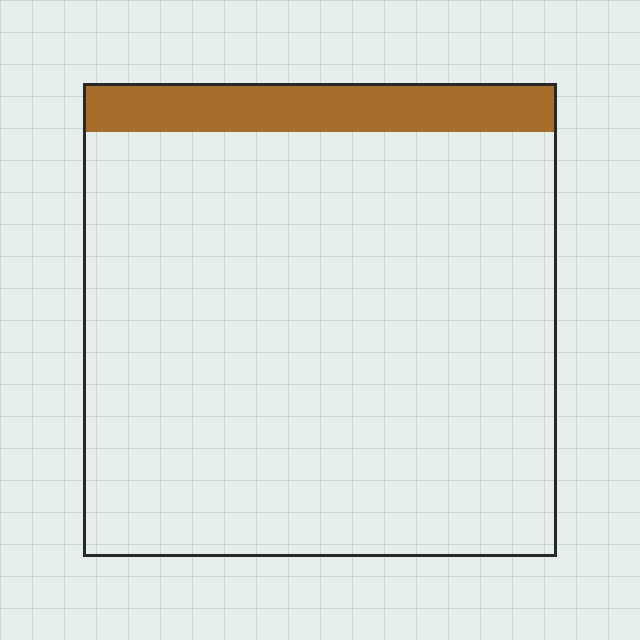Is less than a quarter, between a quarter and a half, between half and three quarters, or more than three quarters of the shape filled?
Less than a quarter.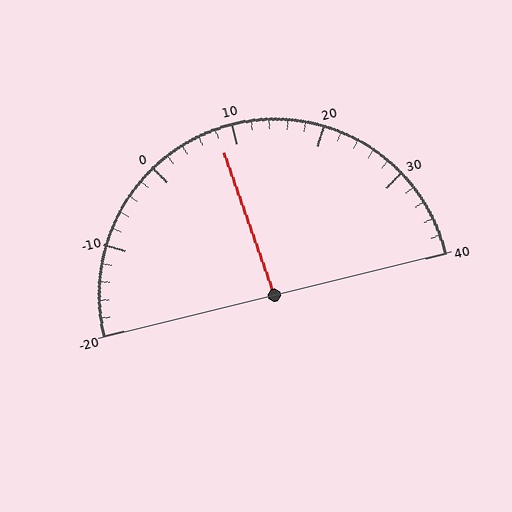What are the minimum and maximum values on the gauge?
The gauge ranges from -20 to 40.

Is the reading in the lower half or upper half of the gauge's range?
The reading is in the lower half of the range (-20 to 40).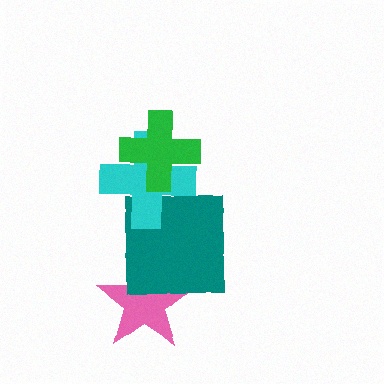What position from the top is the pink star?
The pink star is 4th from the top.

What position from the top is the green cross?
The green cross is 1st from the top.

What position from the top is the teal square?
The teal square is 3rd from the top.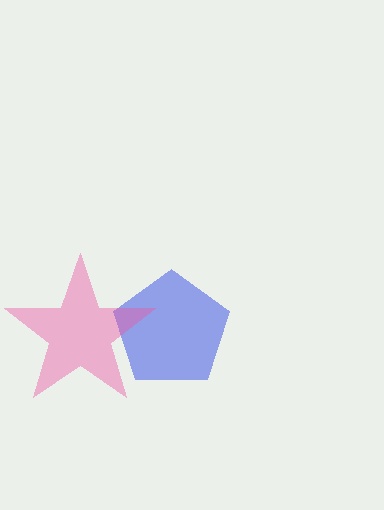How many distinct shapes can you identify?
There are 2 distinct shapes: a blue pentagon, a pink star.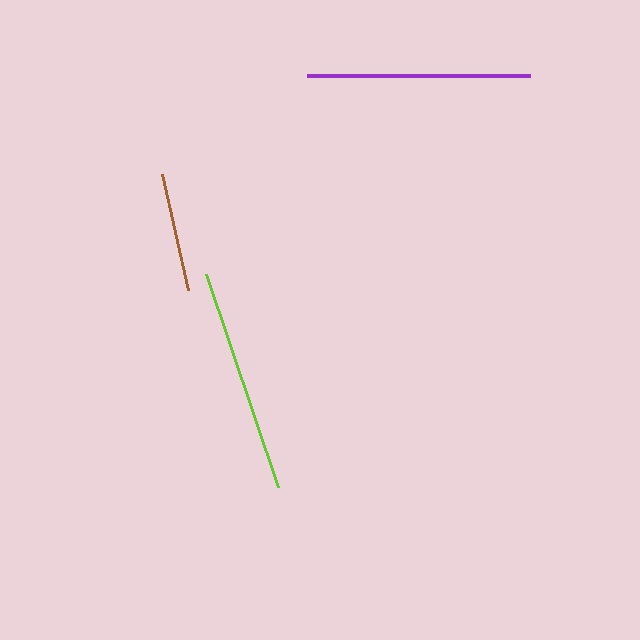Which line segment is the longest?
The lime line is the longest at approximately 225 pixels.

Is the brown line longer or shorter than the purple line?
The purple line is longer than the brown line.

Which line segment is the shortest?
The brown line is the shortest at approximately 118 pixels.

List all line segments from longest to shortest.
From longest to shortest: lime, purple, brown.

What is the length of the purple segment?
The purple segment is approximately 224 pixels long.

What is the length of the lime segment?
The lime segment is approximately 225 pixels long.